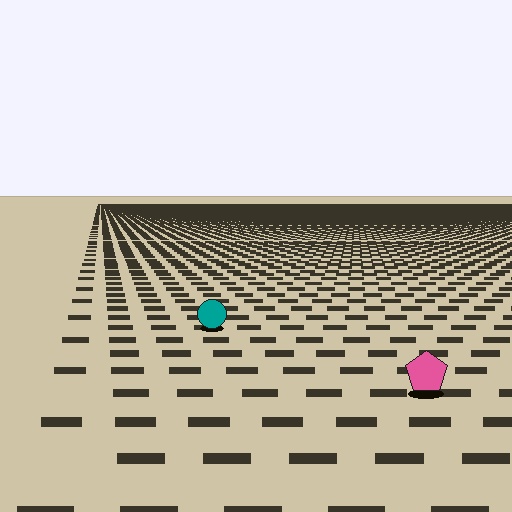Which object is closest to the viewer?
The pink pentagon is closest. The texture marks near it are larger and more spread out.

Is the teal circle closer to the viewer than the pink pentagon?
No. The pink pentagon is closer — you can tell from the texture gradient: the ground texture is coarser near it.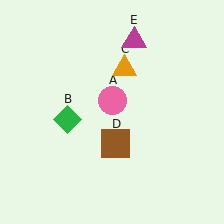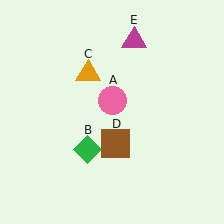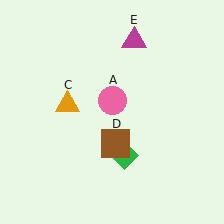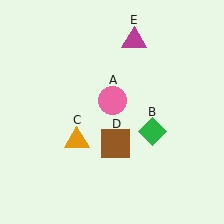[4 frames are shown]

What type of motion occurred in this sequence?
The green diamond (object B), orange triangle (object C) rotated counterclockwise around the center of the scene.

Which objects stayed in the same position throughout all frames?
Pink circle (object A) and brown square (object D) and magenta triangle (object E) remained stationary.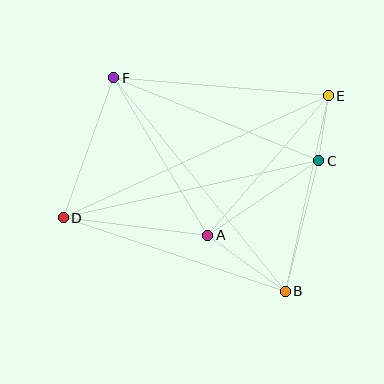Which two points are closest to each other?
Points C and E are closest to each other.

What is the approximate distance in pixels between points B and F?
The distance between B and F is approximately 274 pixels.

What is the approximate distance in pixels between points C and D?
The distance between C and D is approximately 262 pixels.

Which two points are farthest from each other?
Points D and E are farthest from each other.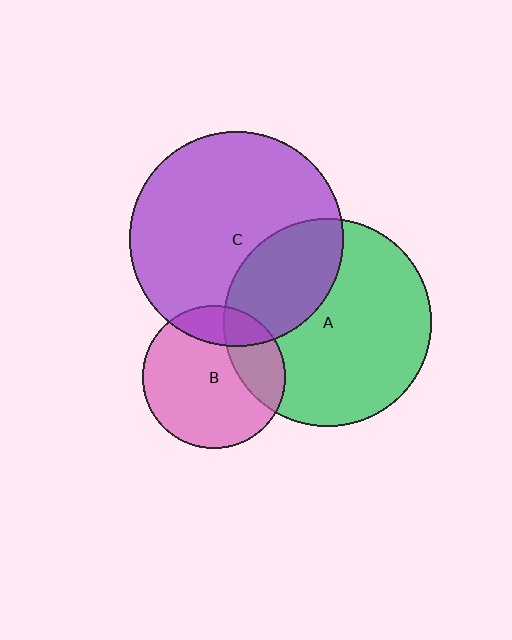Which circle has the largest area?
Circle C (purple).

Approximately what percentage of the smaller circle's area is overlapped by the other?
Approximately 25%.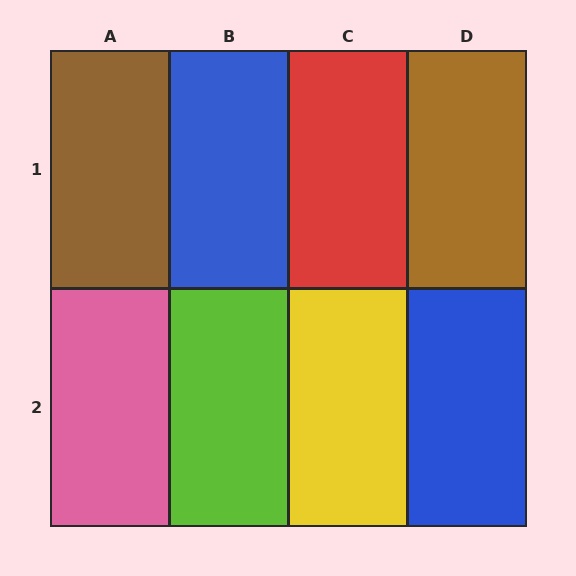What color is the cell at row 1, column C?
Red.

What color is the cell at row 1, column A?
Brown.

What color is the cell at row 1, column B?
Blue.